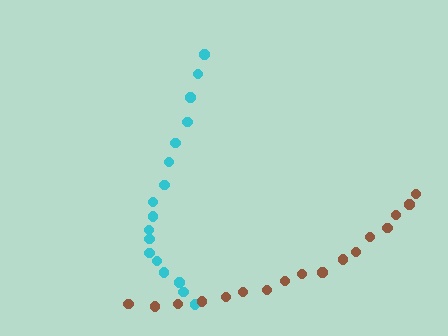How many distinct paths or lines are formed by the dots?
There are 2 distinct paths.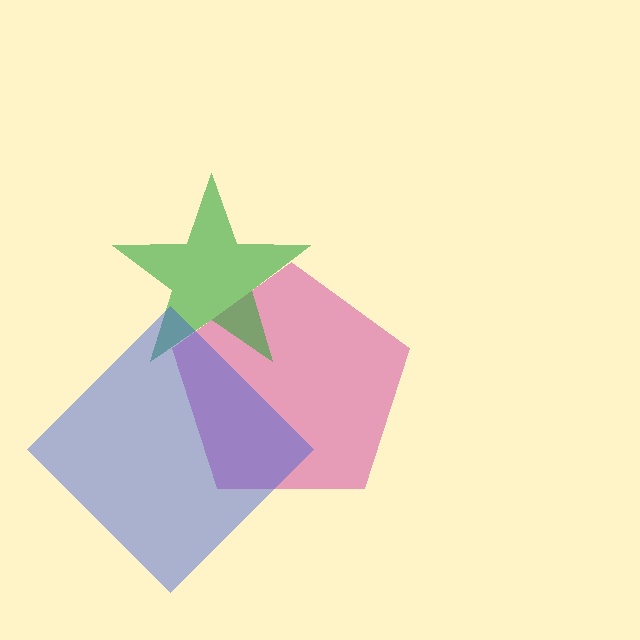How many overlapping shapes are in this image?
There are 3 overlapping shapes in the image.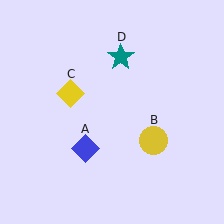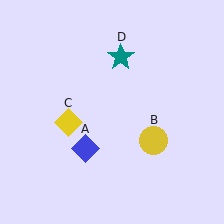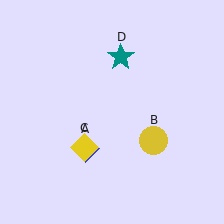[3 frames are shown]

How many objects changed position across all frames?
1 object changed position: yellow diamond (object C).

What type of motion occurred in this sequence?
The yellow diamond (object C) rotated counterclockwise around the center of the scene.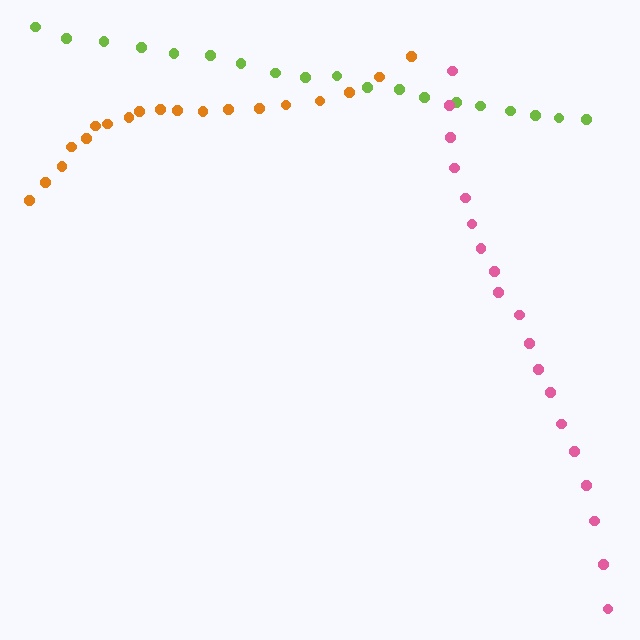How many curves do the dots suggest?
There are 3 distinct paths.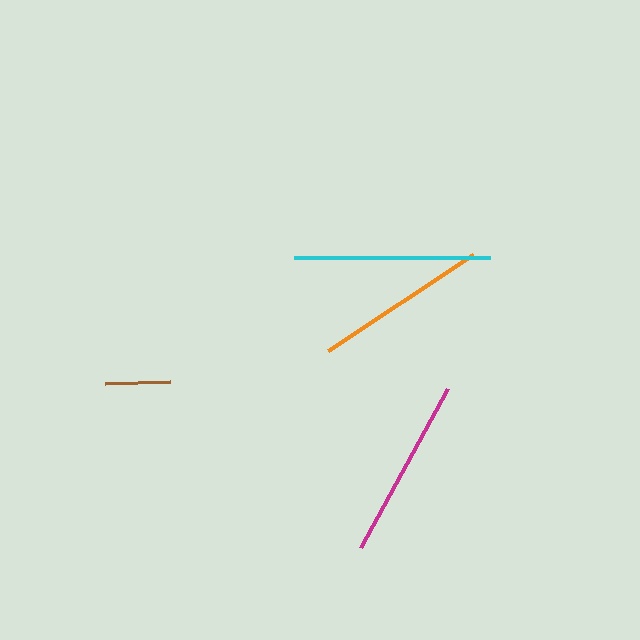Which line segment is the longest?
The cyan line is the longest at approximately 196 pixels.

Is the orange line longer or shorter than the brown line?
The orange line is longer than the brown line.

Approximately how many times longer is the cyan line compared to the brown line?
The cyan line is approximately 3.0 times the length of the brown line.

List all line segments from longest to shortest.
From longest to shortest: cyan, magenta, orange, brown.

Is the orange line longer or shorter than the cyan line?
The cyan line is longer than the orange line.